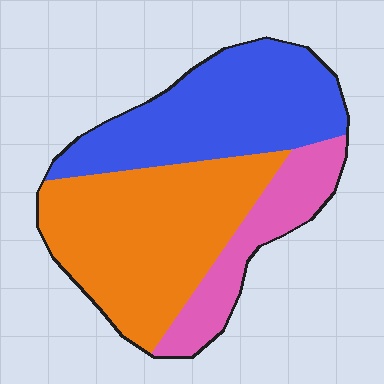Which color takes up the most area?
Orange, at roughly 45%.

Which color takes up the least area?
Pink, at roughly 20%.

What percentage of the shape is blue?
Blue covers 37% of the shape.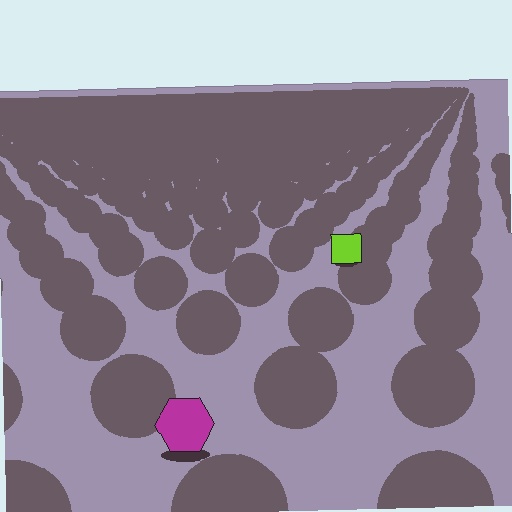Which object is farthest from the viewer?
The lime square is farthest from the viewer. It appears smaller and the ground texture around it is denser.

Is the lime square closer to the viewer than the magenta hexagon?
No. The magenta hexagon is closer — you can tell from the texture gradient: the ground texture is coarser near it.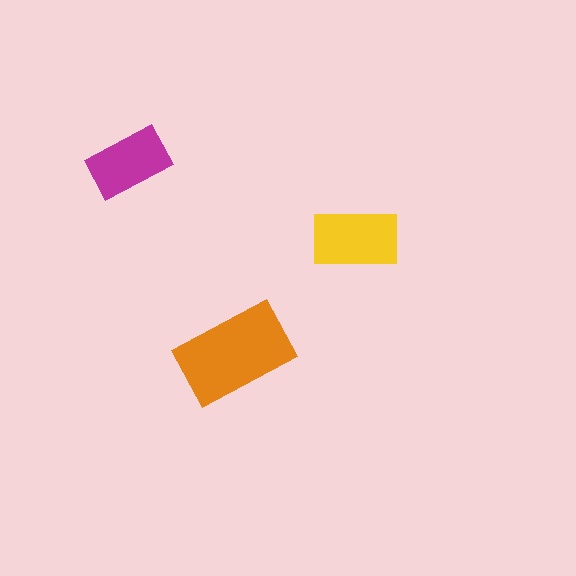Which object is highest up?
The magenta rectangle is topmost.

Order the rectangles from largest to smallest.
the orange one, the yellow one, the magenta one.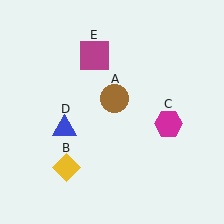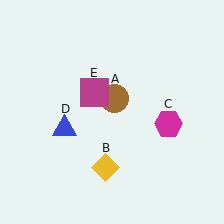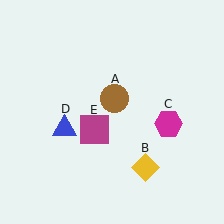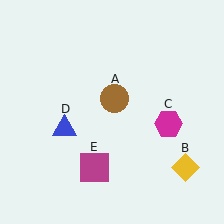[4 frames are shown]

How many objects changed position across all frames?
2 objects changed position: yellow diamond (object B), magenta square (object E).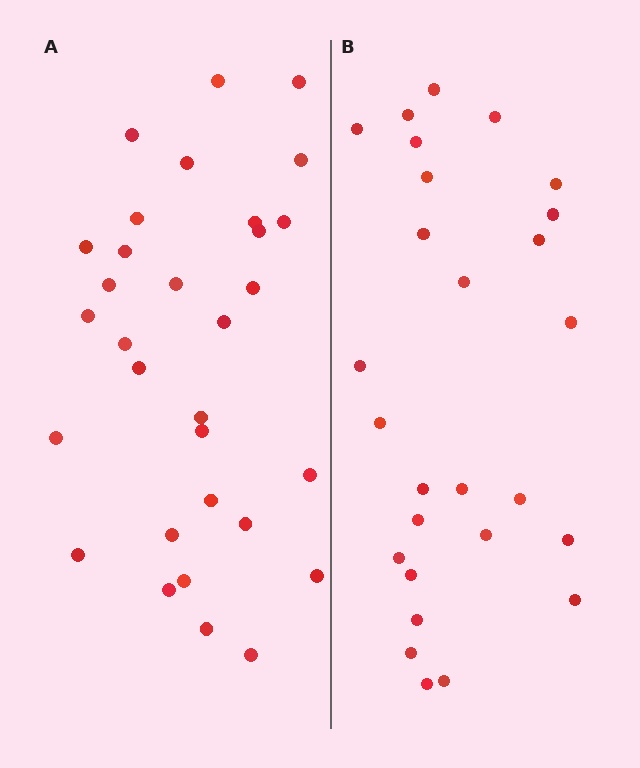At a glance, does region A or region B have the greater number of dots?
Region A (the left region) has more dots.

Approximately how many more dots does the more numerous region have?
Region A has about 4 more dots than region B.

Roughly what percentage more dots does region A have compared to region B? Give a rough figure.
About 15% more.